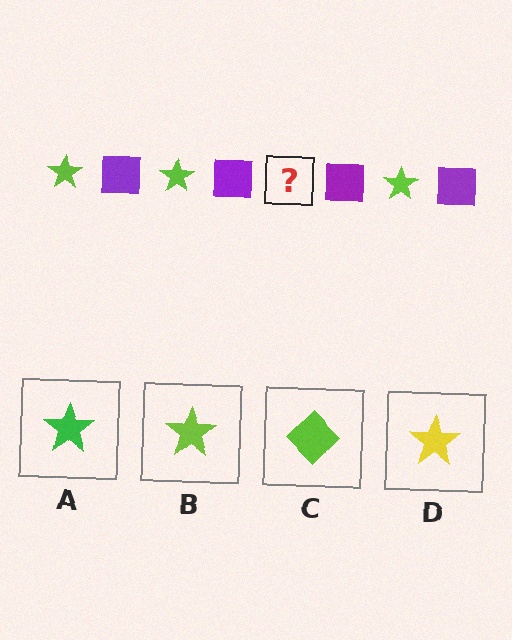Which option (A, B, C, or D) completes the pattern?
B.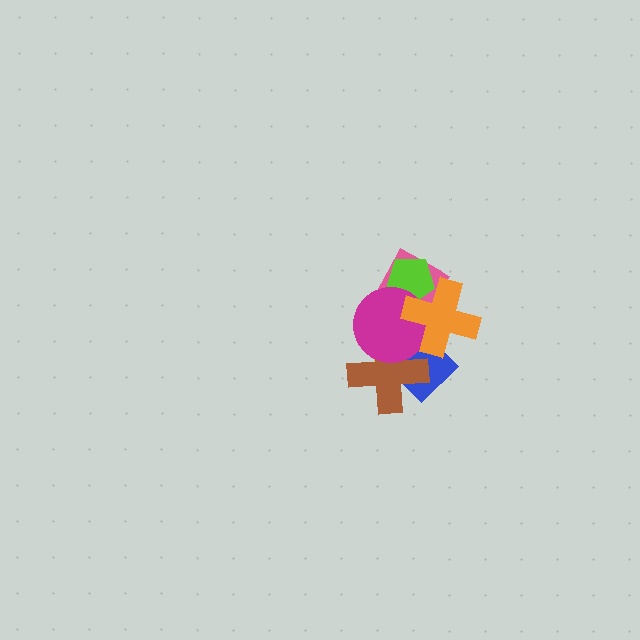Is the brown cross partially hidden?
Yes, it is partially covered by another shape.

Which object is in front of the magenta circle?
The orange cross is in front of the magenta circle.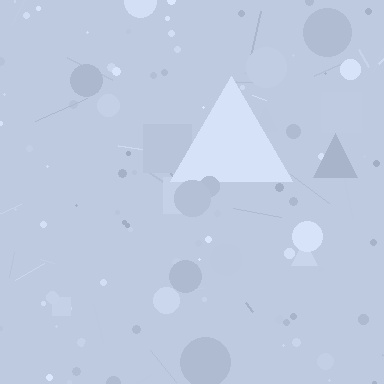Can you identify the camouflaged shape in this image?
The camouflaged shape is a triangle.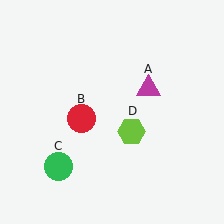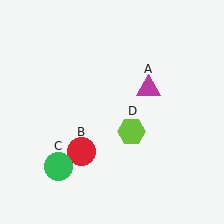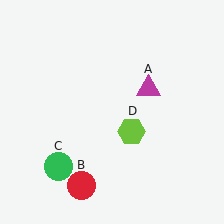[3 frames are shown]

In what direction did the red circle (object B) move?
The red circle (object B) moved down.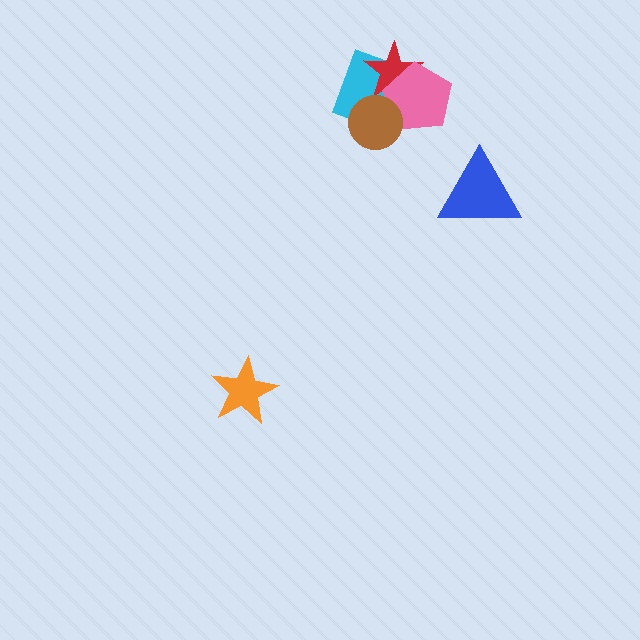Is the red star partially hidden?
Yes, it is partially covered by another shape.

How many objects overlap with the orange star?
0 objects overlap with the orange star.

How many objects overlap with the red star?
2 objects overlap with the red star.